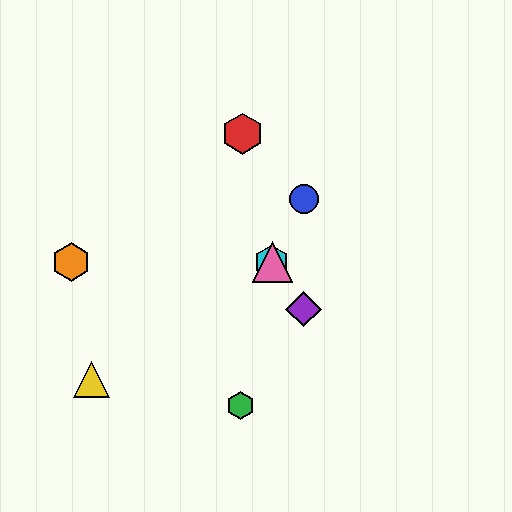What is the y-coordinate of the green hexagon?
The green hexagon is at y≈405.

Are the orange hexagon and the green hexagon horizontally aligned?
No, the orange hexagon is at y≈262 and the green hexagon is at y≈405.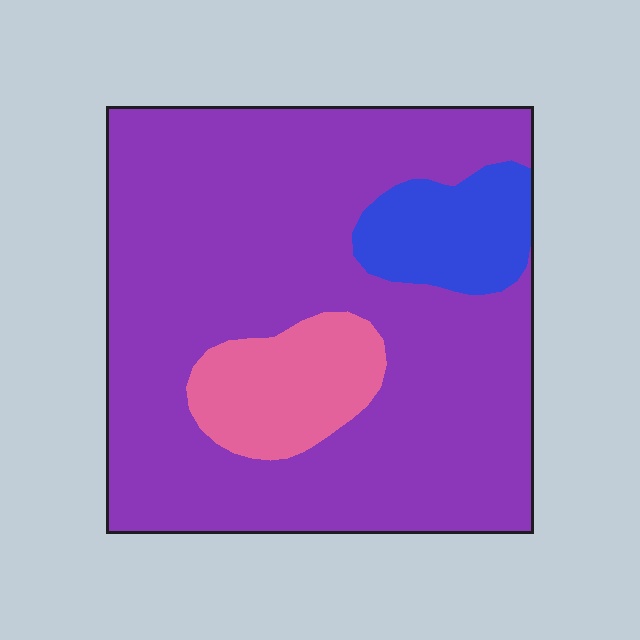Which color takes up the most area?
Purple, at roughly 80%.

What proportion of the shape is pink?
Pink covers 11% of the shape.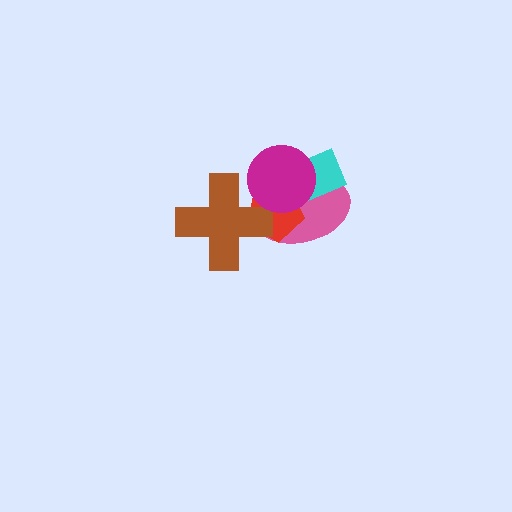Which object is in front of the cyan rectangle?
The magenta circle is in front of the cyan rectangle.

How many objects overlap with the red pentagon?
4 objects overlap with the red pentagon.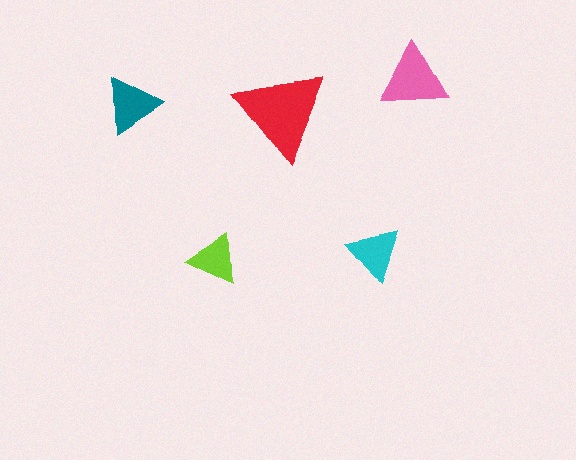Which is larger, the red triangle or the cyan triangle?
The red one.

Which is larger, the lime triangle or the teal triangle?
The teal one.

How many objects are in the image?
There are 5 objects in the image.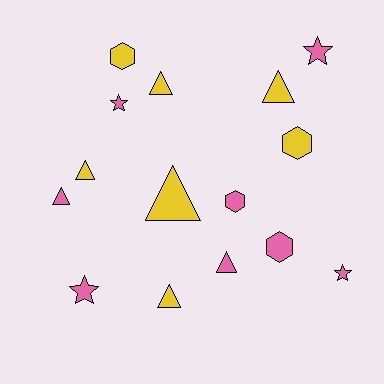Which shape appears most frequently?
Triangle, with 7 objects.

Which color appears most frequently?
Pink, with 8 objects.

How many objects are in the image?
There are 15 objects.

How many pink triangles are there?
There are 2 pink triangles.